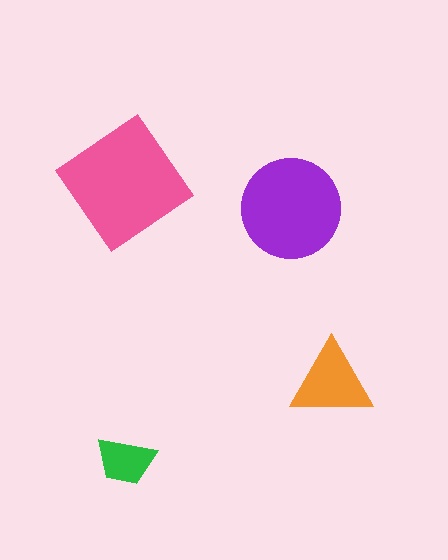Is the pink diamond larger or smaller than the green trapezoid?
Larger.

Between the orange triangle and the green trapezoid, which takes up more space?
The orange triangle.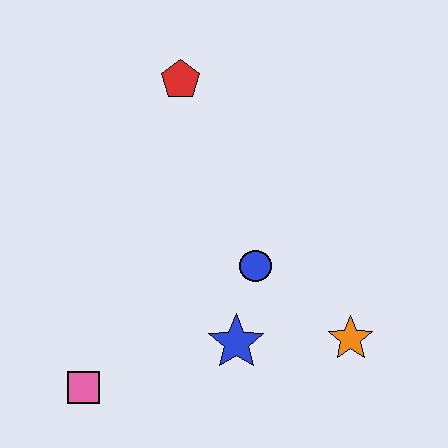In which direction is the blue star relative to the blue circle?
The blue star is below the blue circle.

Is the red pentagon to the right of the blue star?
No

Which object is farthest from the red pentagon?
The pink square is farthest from the red pentagon.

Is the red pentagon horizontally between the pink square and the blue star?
Yes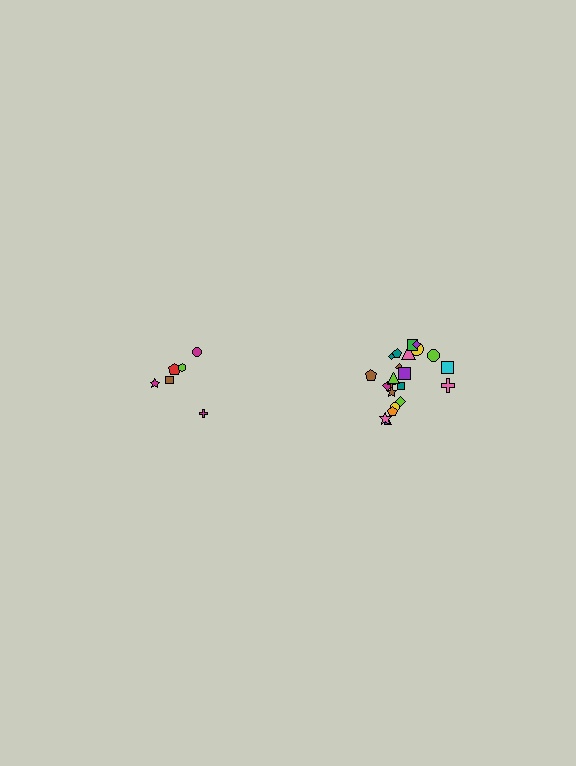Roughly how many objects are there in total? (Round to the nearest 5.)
Roughly 30 objects in total.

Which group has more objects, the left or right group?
The right group.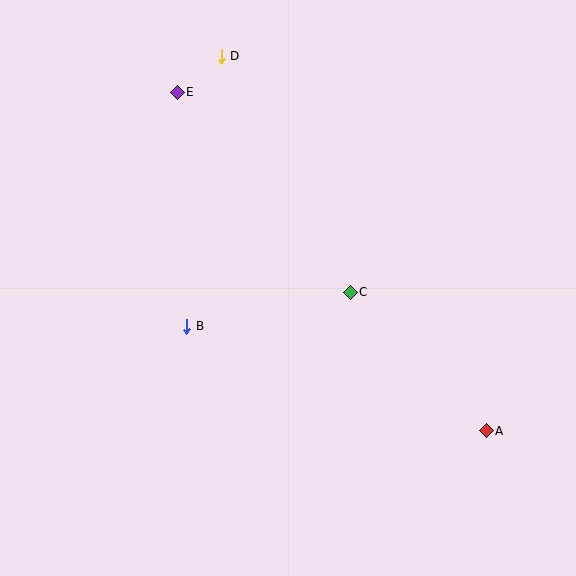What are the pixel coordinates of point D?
Point D is at (221, 56).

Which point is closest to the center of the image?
Point C at (350, 292) is closest to the center.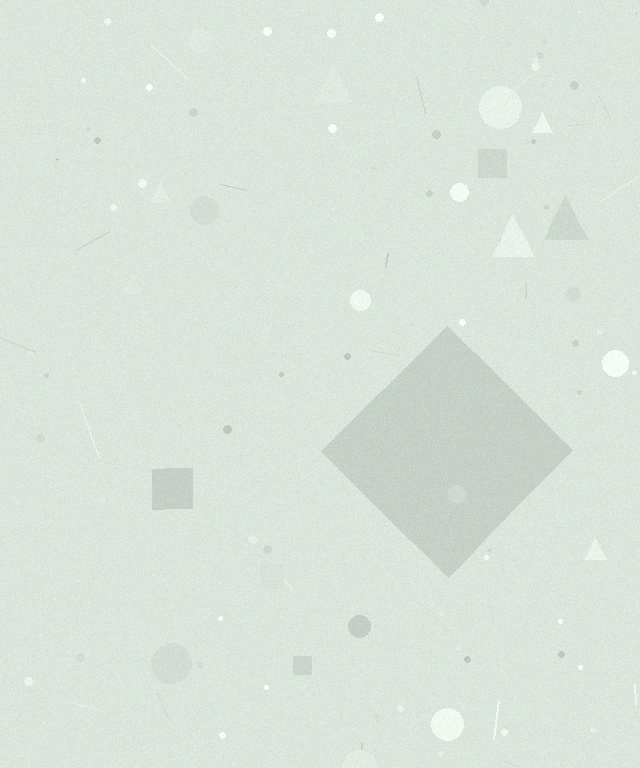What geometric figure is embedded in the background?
A diamond is embedded in the background.